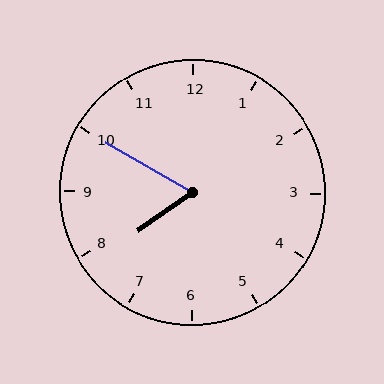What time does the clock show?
7:50.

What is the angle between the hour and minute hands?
Approximately 65 degrees.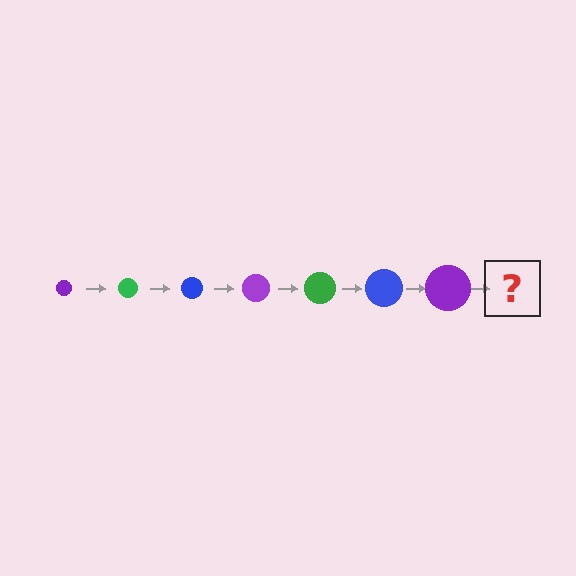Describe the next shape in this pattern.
It should be a green circle, larger than the previous one.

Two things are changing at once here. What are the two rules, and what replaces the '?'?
The two rules are that the circle grows larger each step and the color cycles through purple, green, and blue. The '?' should be a green circle, larger than the previous one.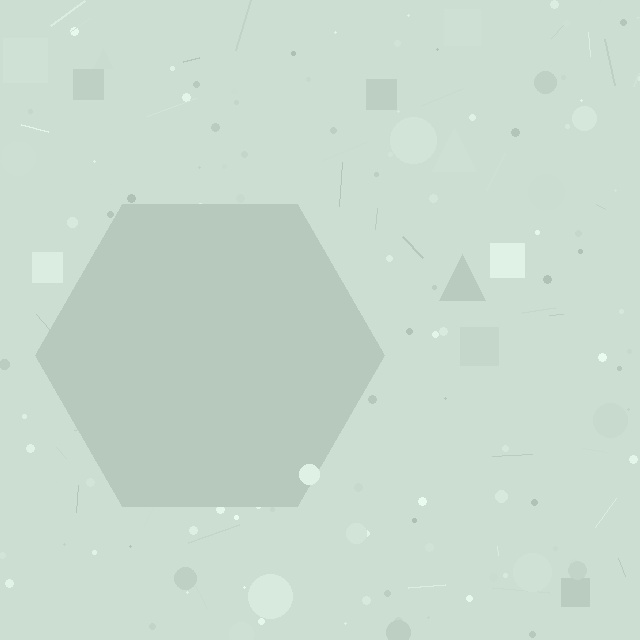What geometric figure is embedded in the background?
A hexagon is embedded in the background.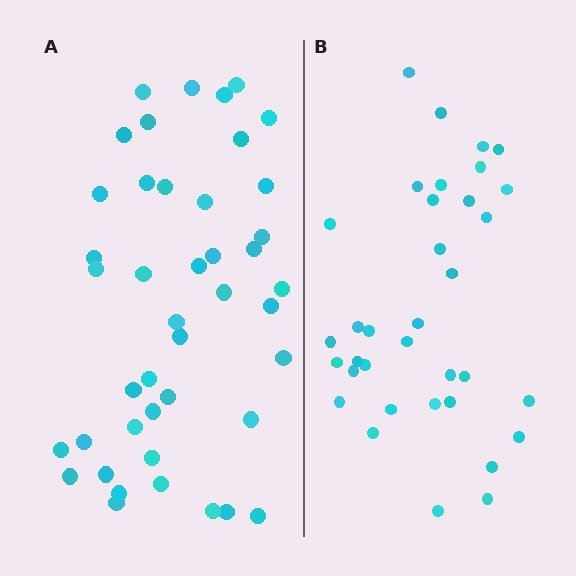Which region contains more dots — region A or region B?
Region A (the left region) has more dots.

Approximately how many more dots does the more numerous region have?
Region A has roughly 8 or so more dots than region B.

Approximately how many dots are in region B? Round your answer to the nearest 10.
About 40 dots. (The exact count is 35, which rounds to 40.)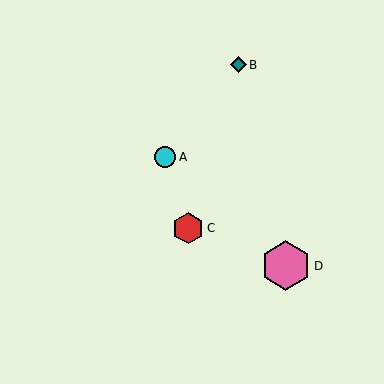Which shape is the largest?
The pink hexagon (labeled D) is the largest.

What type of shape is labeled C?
Shape C is a red hexagon.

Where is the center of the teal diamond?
The center of the teal diamond is at (238, 65).